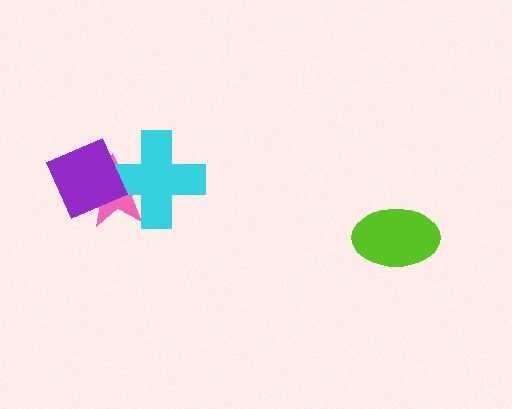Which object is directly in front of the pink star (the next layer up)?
The cyan cross is directly in front of the pink star.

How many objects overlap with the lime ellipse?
0 objects overlap with the lime ellipse.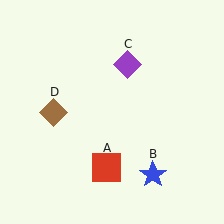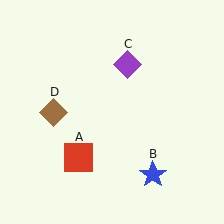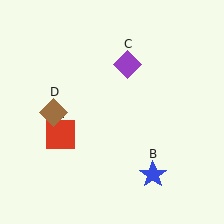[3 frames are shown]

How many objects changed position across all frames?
1 object changed position: red square (object A).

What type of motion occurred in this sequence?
The red square (object A) rotated clockwise around the center of the scene.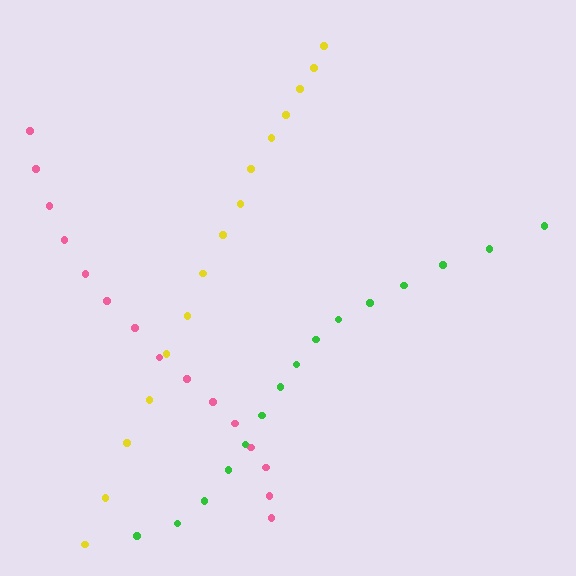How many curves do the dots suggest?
There are 3 distinct paths.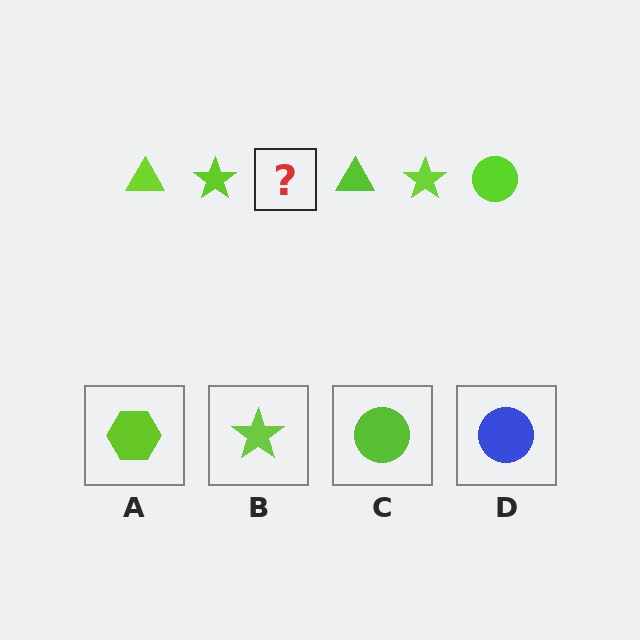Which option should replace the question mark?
Option C.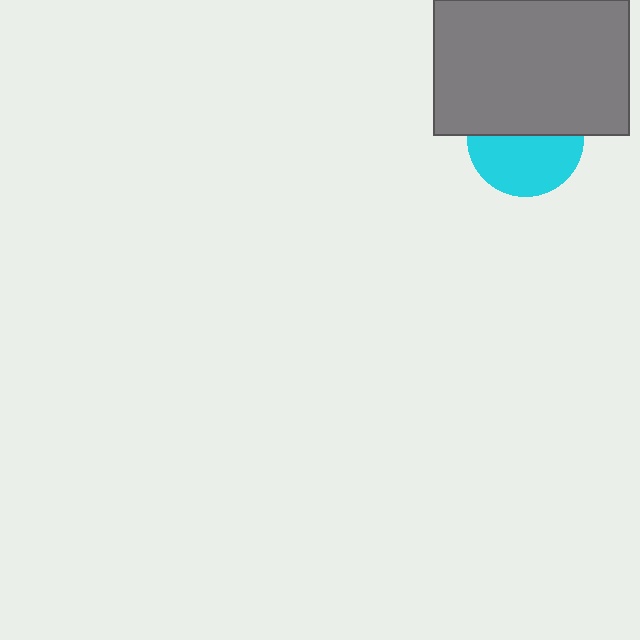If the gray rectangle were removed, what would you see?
You would see the complete cyan circle.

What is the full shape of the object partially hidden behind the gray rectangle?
The partially hidden object is a cyan circle.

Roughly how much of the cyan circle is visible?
About half of it is visible (roughly 53%).